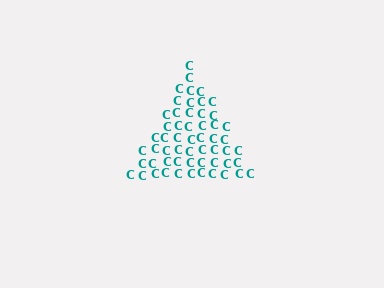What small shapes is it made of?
It is made of small letter C's.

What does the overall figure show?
The overall figure shows a triangle.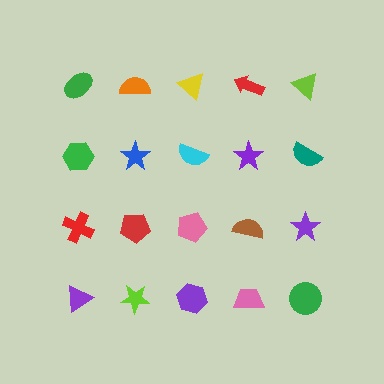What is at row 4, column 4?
A pink trapezoid.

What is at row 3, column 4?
A brown semicircle.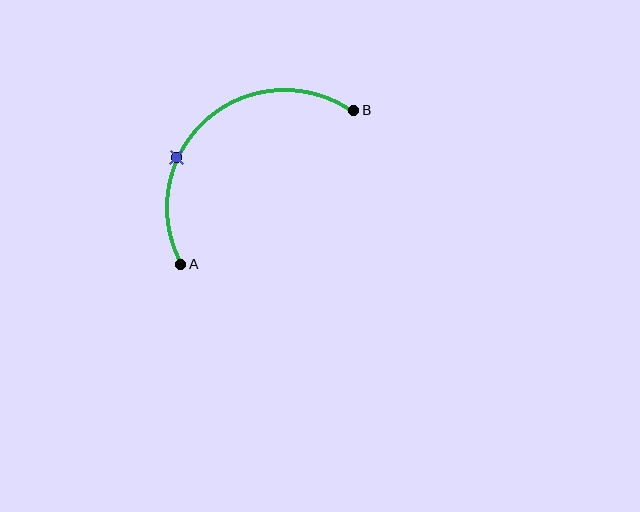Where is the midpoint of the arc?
The arc midpoint is the point on the curve farthest from the straight line joining A and B. It sits above and to the left of that line.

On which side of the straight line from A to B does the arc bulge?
The arc bulges above and to the left of the straight line connecting A and B.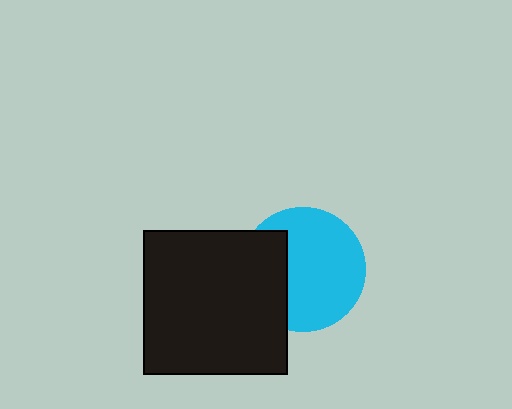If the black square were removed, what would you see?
You would see the complete cyan circle.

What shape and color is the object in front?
The object in front is a black square.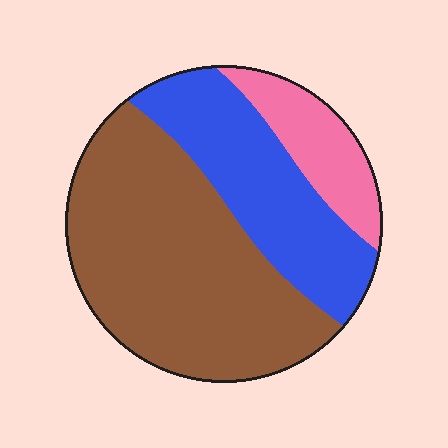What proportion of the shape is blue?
Blue takes up between a sixth and a third of the shape.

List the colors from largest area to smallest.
From largest to smallest: brown, blue, pink.